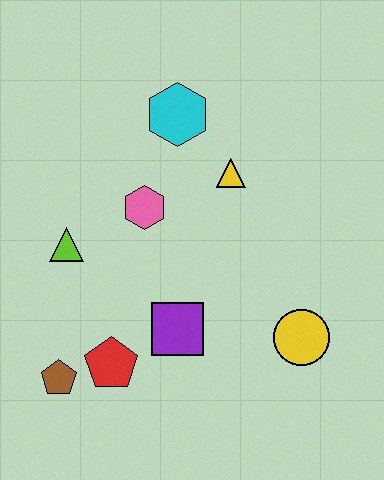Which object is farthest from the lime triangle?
The yellow circle is farthest from the lime triangle.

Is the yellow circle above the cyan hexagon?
No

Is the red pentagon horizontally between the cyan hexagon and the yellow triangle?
No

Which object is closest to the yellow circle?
The purple square is closest to the yellow circle.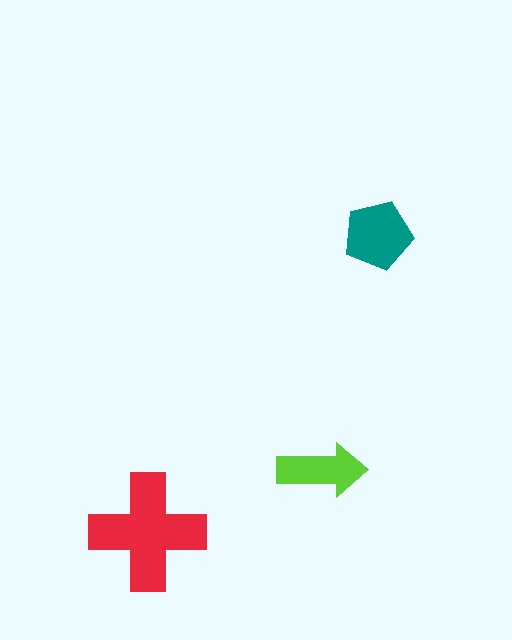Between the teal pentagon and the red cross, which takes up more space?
The red cross.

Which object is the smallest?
The lime arrow.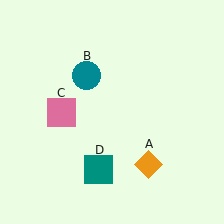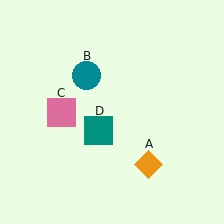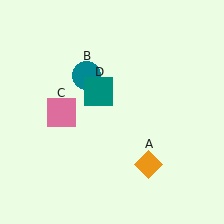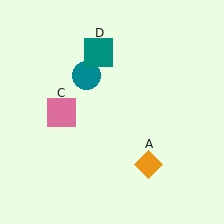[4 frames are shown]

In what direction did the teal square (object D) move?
The teal square (object D) moved up.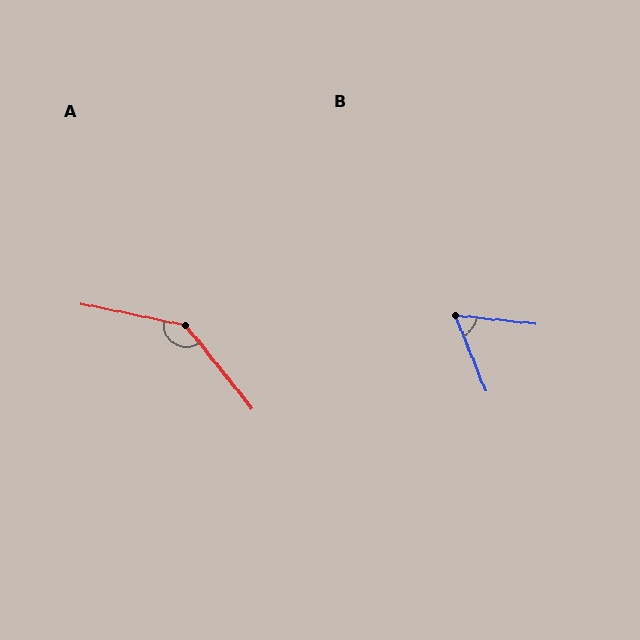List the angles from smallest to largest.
B (62°), A (140°).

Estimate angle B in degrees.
Approximately 62 degrees.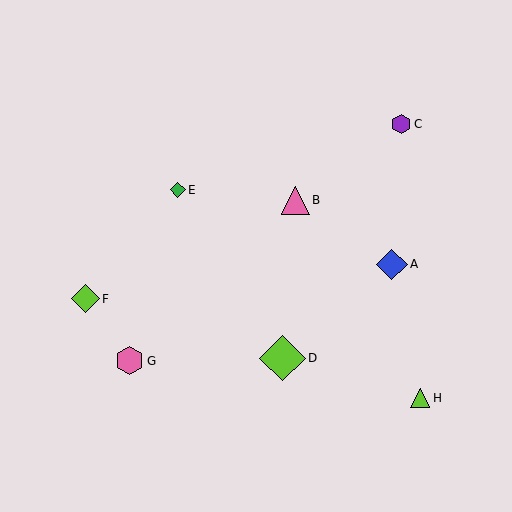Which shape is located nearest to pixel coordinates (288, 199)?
The pink triangle (labeled B) at (295, 200) is nearest to that location.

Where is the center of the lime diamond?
The center of the lime diamond is at (85, 299).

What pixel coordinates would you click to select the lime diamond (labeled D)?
Click at (282, 358) to select the lime diamond D.